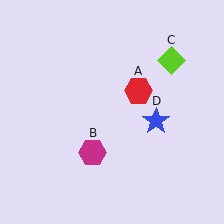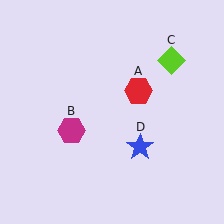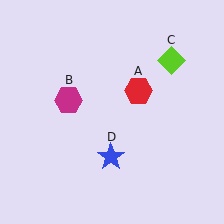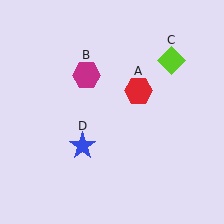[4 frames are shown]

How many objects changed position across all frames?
2 objects changed position: magenta hexagon (object B), blue star (object D).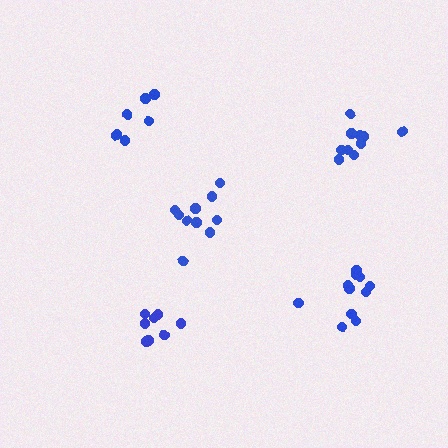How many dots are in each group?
Group 1: 10 dots, Group 2: 11 dots, Group 3: 6 dots, Group 4: 10 dots, Group 5: 8 dots (45 total).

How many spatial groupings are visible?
There are 5 spatial groupings.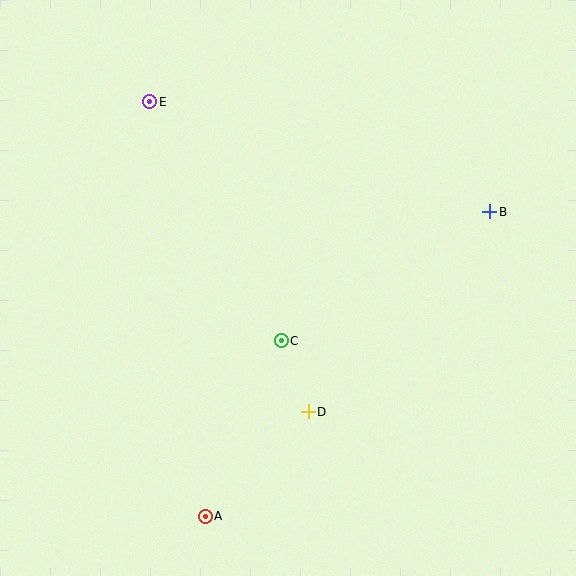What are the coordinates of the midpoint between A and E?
The midpoint between A and E is at (178, 309).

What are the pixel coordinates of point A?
Point A is at (205, 516).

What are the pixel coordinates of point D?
Point D is at (308, 412).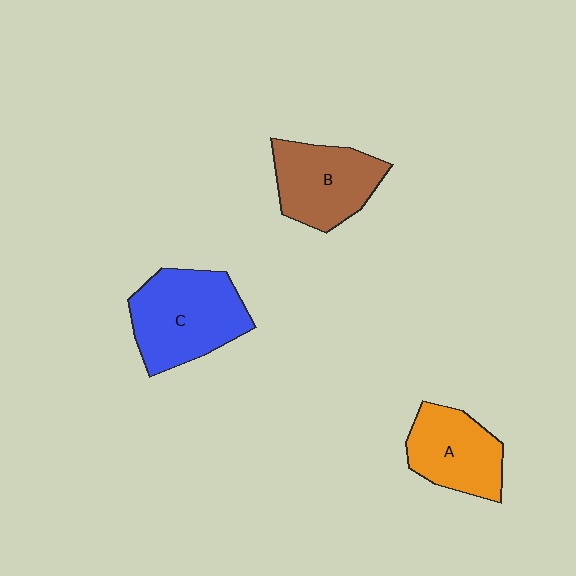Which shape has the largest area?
Shape C (blue).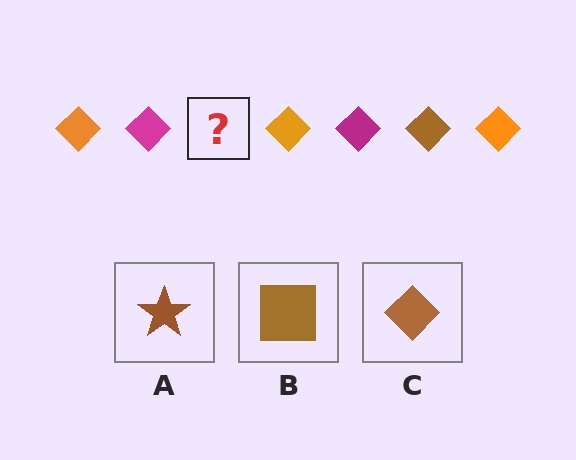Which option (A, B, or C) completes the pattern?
C.